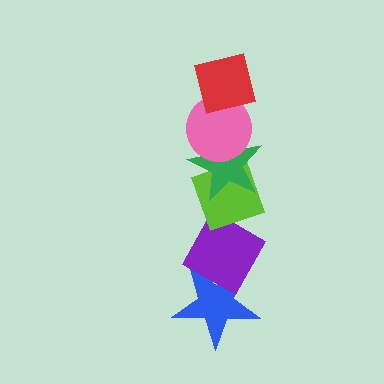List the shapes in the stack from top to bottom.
From top to bottom: the red square, the pink circle, the green star, the lime diamond, the purple diamond, the blue star.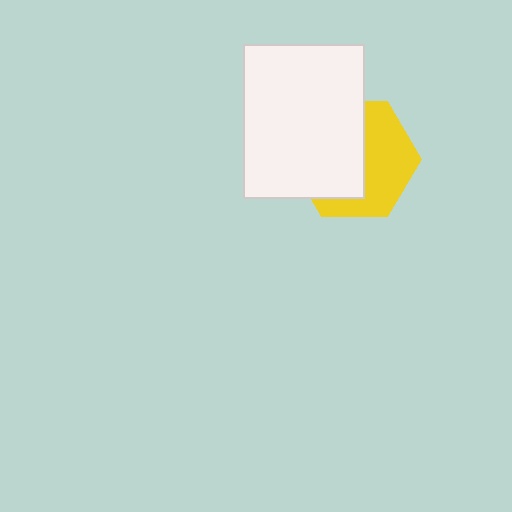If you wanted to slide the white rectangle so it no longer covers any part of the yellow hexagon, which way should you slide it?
Slide it left — that is the most direct way to separate the two shapes.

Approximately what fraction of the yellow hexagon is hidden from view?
Roughly 53% of the yellow hexagon is hidden behind the white rectangle.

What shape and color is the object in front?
The object in front is a white rectangle.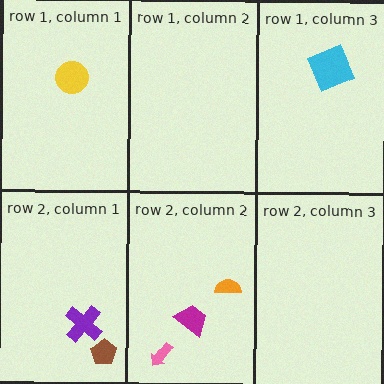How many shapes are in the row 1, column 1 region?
1.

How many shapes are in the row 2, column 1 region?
2.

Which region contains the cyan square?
The row 1, column 3 region.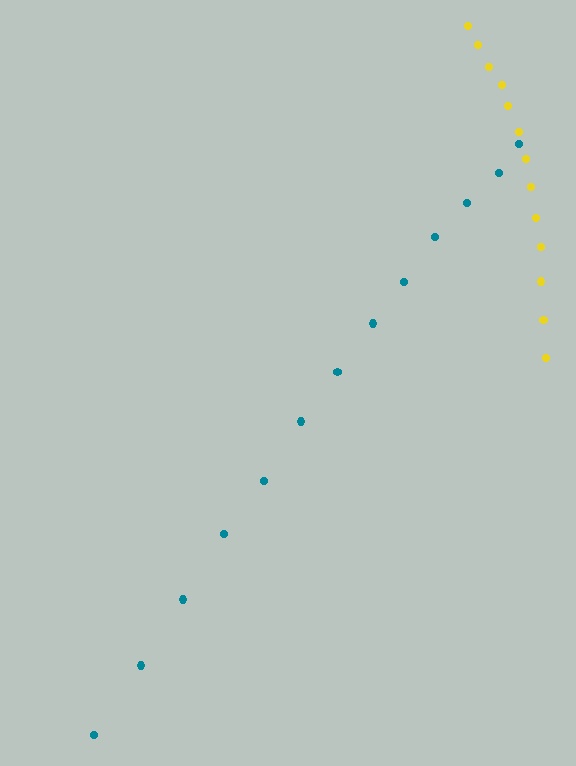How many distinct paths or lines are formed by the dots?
There are 2 distinct paths.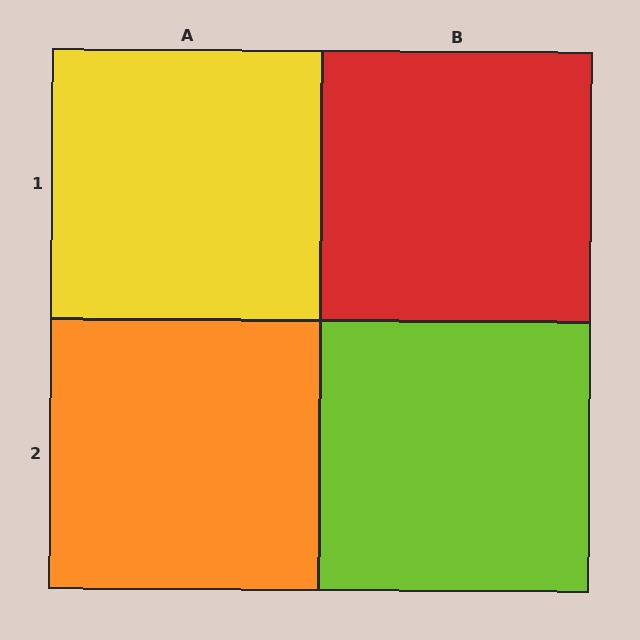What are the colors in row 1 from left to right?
Yellow, red.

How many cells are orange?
1 cell is orange.